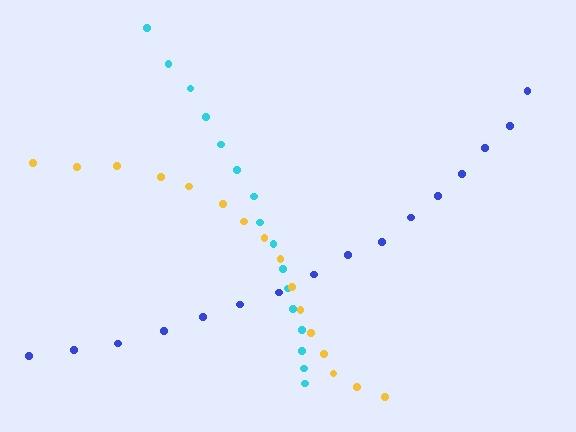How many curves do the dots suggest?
There are 3 distinct paths.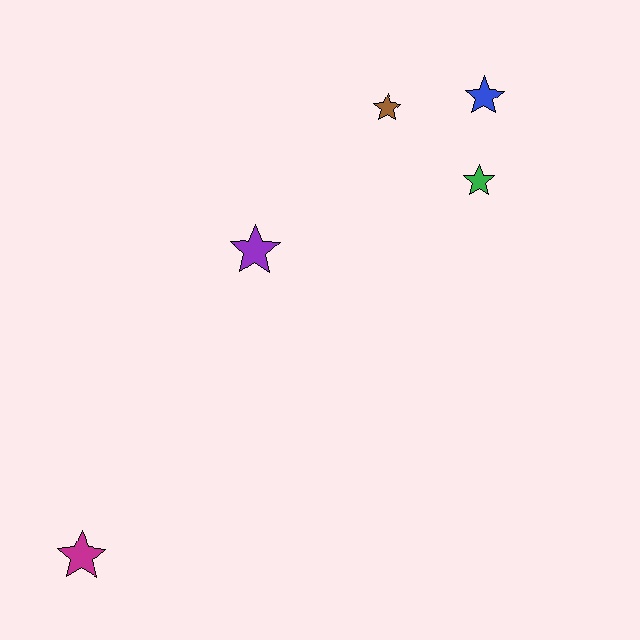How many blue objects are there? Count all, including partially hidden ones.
There is 1 blue object.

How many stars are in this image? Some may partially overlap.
There are 5 stars.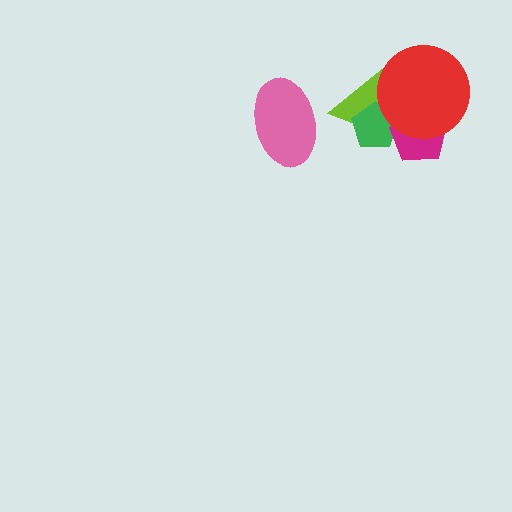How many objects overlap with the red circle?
3 objects overlap with the red circle.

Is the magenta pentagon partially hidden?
Yes, it is partially covered by another shape.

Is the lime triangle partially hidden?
Yes, it is partially covered by another shape.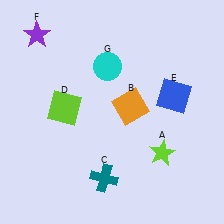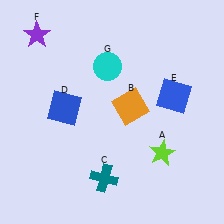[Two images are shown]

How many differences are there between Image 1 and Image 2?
There is 1 difference between the two images.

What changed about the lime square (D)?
In Image 1, D is lime. In Image 2, it changed to blue.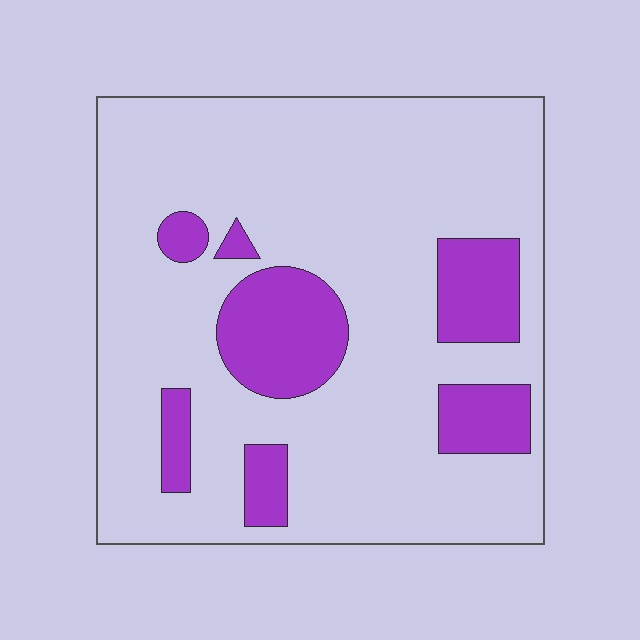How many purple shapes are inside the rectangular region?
7.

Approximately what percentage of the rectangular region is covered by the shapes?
Approximately 20%.